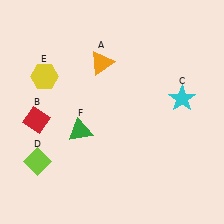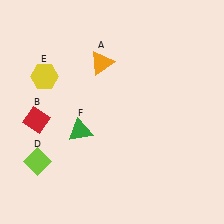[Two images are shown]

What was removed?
The cyan star (C) was removed in Image 2.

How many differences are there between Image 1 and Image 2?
There is 1 difference between the two images.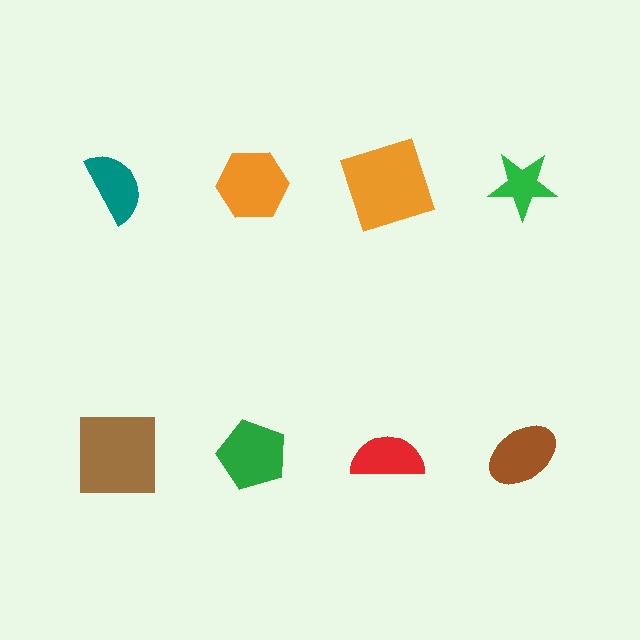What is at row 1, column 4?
A green star.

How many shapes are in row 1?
4 shapes.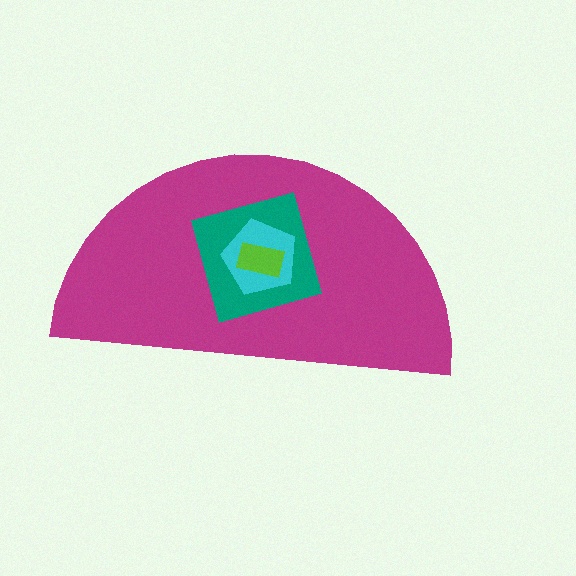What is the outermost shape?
The magenta semicircle.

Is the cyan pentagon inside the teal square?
Yes.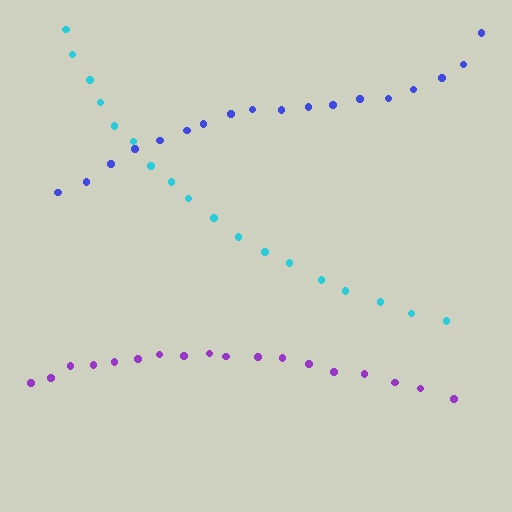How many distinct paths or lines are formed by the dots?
There are 3 distinct paths.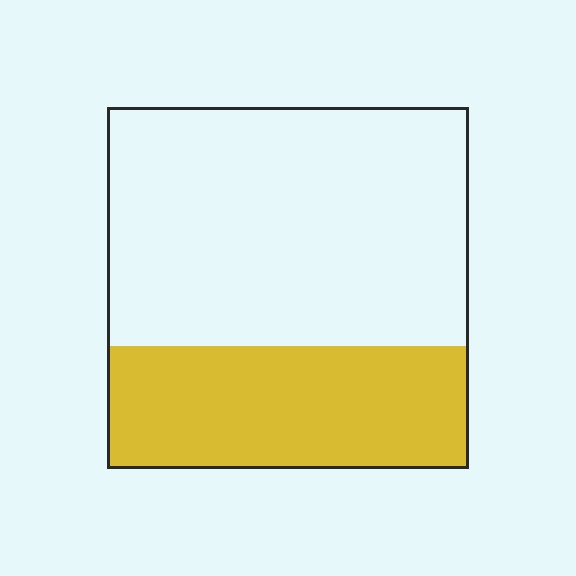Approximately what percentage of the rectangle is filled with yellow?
Approximately 35%.